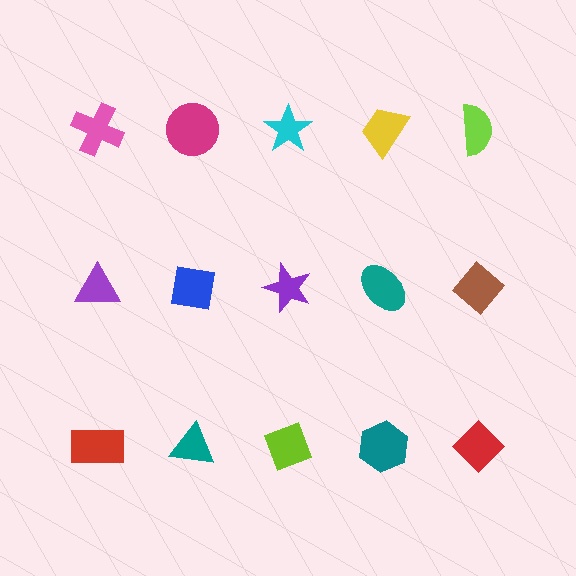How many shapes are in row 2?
5 shapes.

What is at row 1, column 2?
A magenta circle.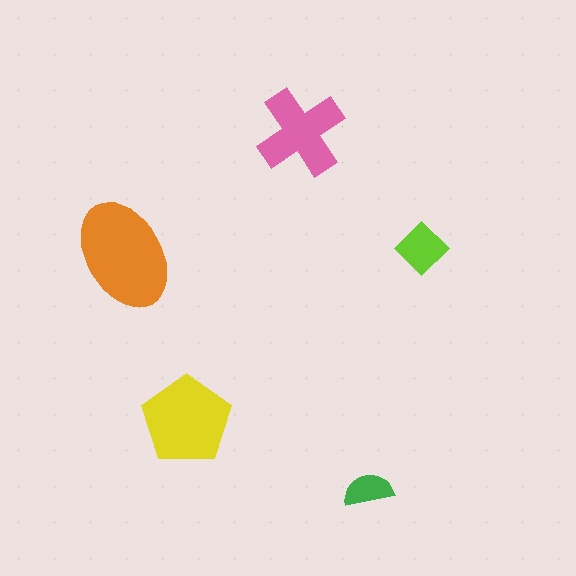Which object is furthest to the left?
The orange ellipse is leftmost.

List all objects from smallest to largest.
The green semicircle, the lime diamond, the pink cross, the yellow pentagon, the orange ellipse.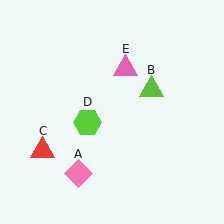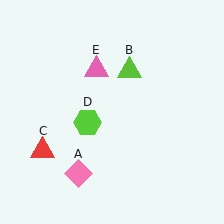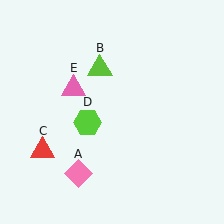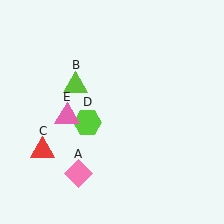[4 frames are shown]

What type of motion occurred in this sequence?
The lime triangle (object B), pink triangle (object E) rotated counterclockwise around the center of the scene.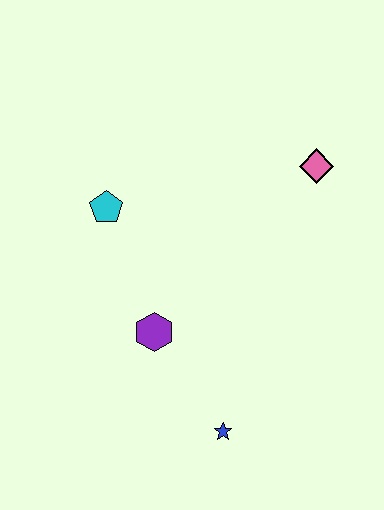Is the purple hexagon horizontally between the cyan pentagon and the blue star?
Yes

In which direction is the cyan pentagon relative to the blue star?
The cyan pentagon is above the blue star.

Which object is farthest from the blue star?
The pink diamond is farthest from the blue star.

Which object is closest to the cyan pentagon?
The purple hexagon is closest to the cyan pentagon.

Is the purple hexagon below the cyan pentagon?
Yes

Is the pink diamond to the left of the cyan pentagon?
No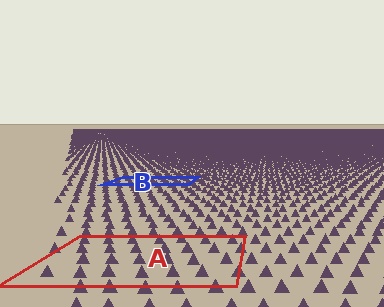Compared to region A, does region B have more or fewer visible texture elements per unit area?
Region B has more texture elements per unit area — they are packed more densely because it is farther away.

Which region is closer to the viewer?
Region A is closer. The texture elements there are larger and more spread out.